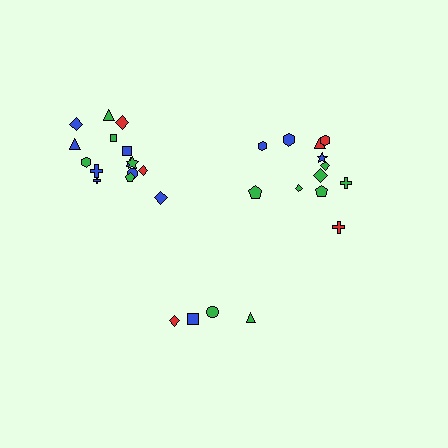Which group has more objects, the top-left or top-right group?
The top-left group.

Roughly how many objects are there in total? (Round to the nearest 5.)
Roughly 30 objects in total.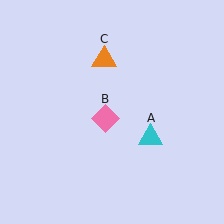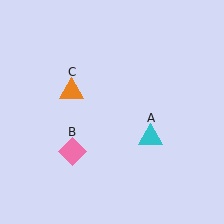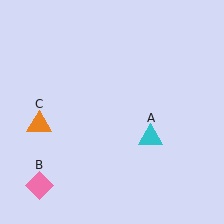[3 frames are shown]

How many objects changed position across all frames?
2 objects changed position: pink diamond (object B), orange triangle (object C).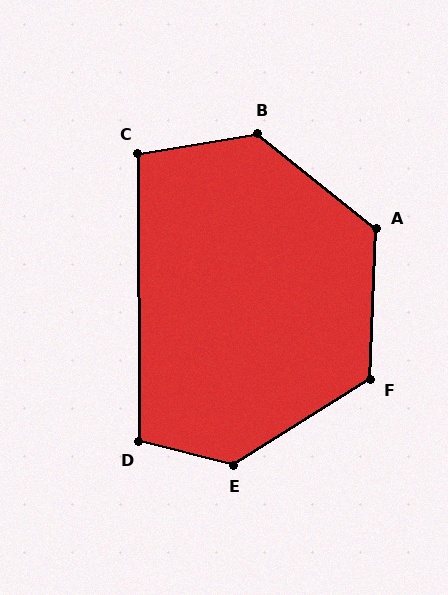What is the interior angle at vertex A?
Approximately 126 degrees (obtuse).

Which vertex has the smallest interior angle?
C, at approximately 100 degrees.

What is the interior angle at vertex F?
Approximately 125 degrees (obtuse).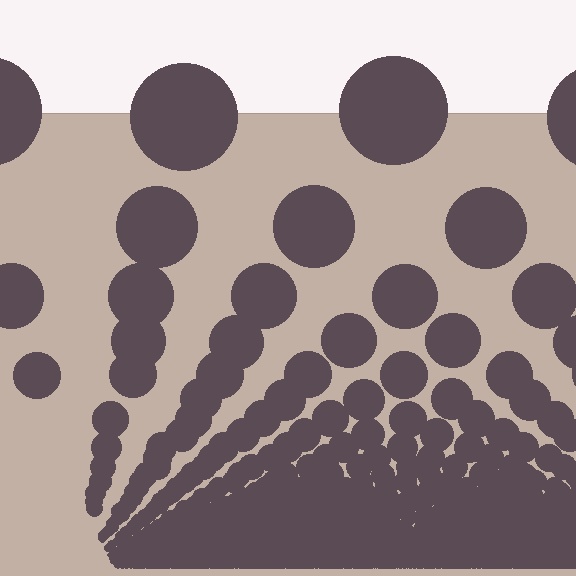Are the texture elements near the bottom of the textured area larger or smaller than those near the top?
Smaller. The gradient is inverted — elements near the bottom are smaller and denser.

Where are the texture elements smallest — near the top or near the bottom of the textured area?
Near the bottom.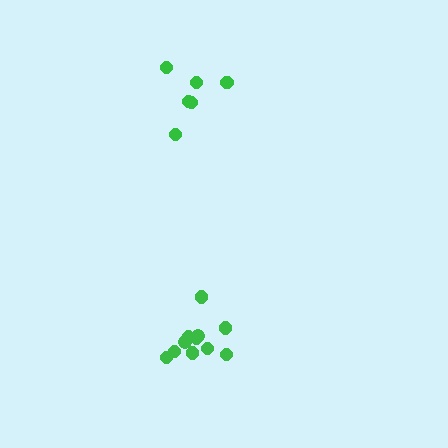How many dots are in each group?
Group 1: 11 dots, Group 2: 6 dots (17 total).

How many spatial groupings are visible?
There are 2 spatial groupings.